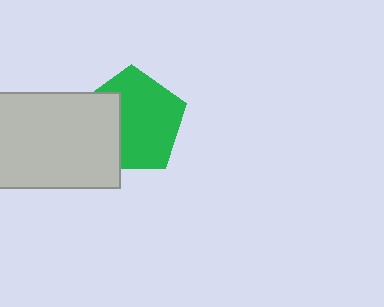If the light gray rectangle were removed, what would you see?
You would see the complete green pentagon.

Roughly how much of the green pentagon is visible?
Most of it is visible (roughly 67%).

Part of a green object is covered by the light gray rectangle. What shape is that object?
It is a pentagon.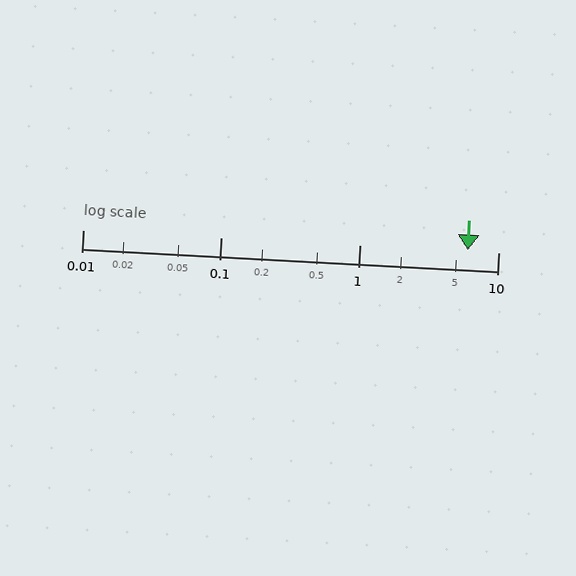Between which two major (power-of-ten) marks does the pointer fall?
The pointer is between 1 and 10.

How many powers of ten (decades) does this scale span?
The scale spans 3 decades, from 0.01 to 10.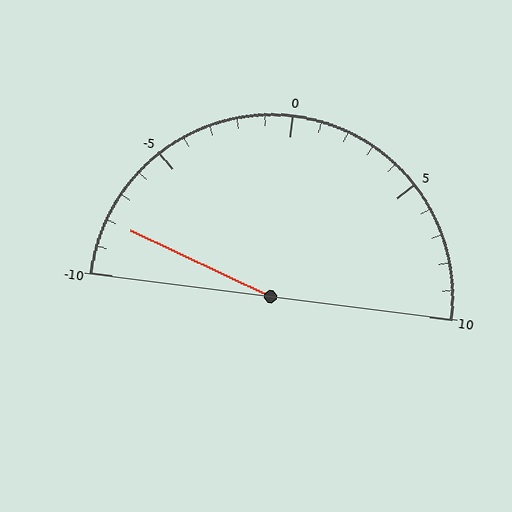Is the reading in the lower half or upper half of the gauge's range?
The reading is in the lower half of the range (-10 to 10).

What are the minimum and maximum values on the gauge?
The gauge ranges from -10 to 10.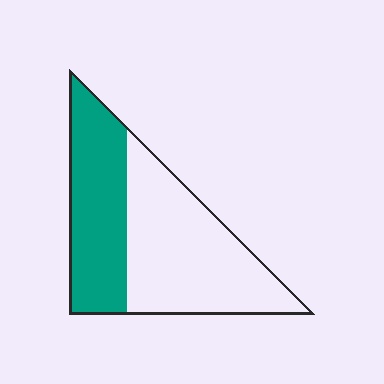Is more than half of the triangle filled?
No.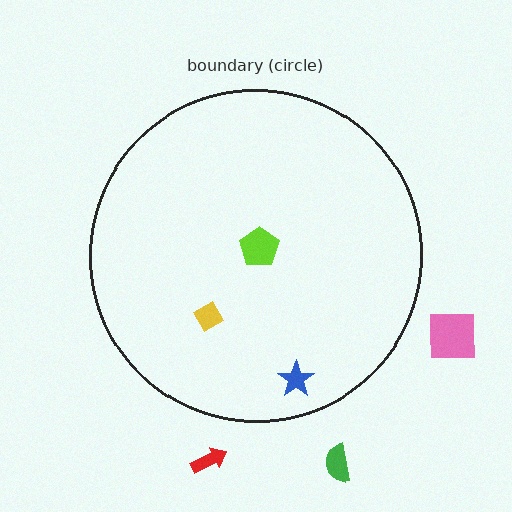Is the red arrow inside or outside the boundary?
Outside.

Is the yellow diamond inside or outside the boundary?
Inside.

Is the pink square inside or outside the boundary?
Outside.